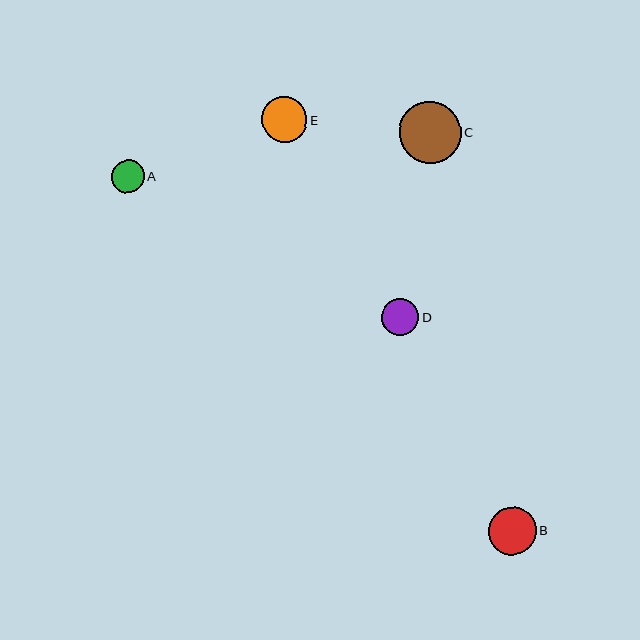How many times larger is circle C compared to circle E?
Circle C is approximately 1.4 times the size of circle E.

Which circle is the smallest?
Circle A is the smallest with a size of approximately 33 pixels.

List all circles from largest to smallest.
From largest to smallest: C, B, E, D, A.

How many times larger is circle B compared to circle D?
Circle B is approximately 1.3 times the size of circle D.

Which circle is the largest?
Circle C is the largest with a size of approximately 62 pixels.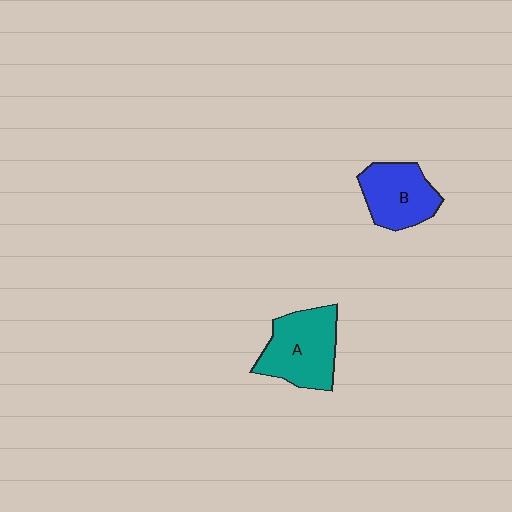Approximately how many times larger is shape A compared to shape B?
Approximately 1.2 times.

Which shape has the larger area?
Shape A (teal).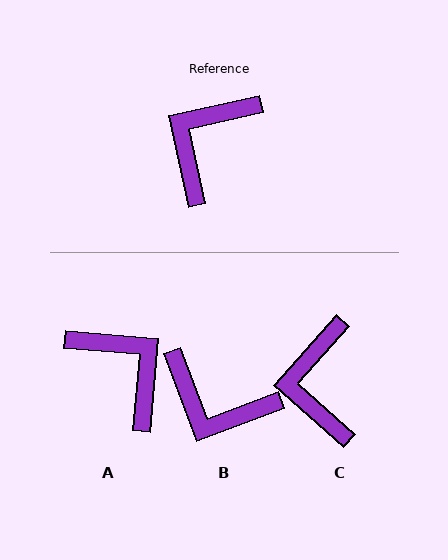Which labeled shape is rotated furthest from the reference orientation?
A, about 108 degrees away.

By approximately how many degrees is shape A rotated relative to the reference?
Approximately 108 degrees clockwise.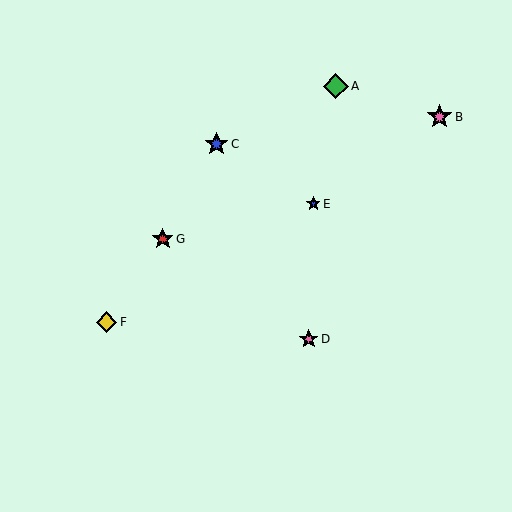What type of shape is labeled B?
Shape B is a pink star.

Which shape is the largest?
The green diamond (labeled A) is the largest.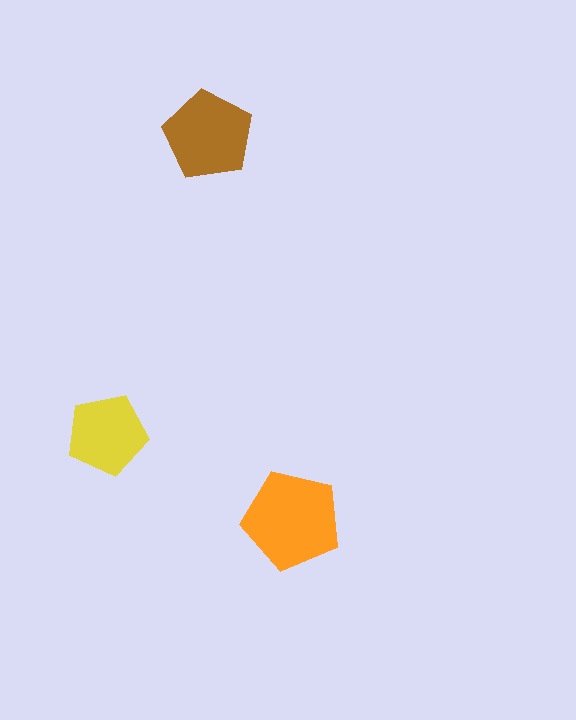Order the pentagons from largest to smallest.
the orange one, the brown one, the yellow one.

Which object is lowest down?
The orange pentagon is bottommost.